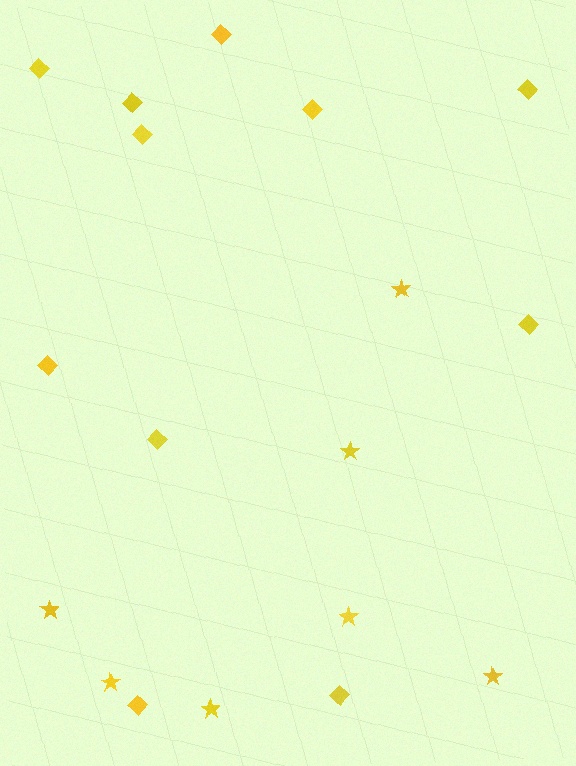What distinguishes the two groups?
There are 2 groups: one group of diamonds (11) and one group of stars (7).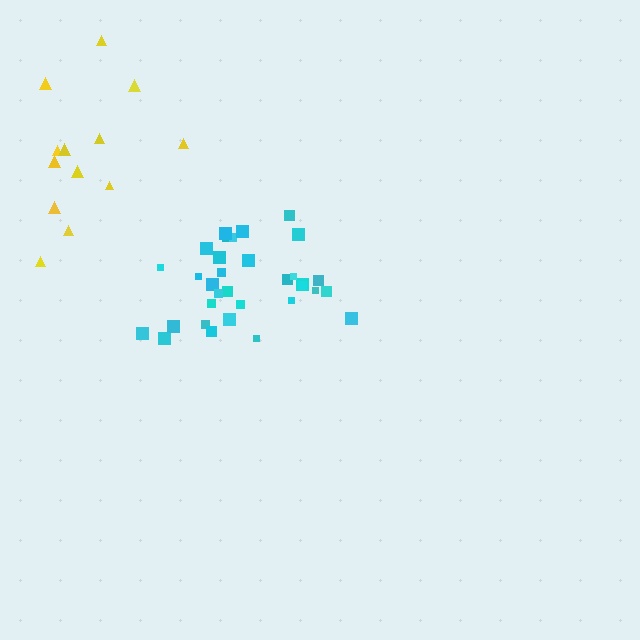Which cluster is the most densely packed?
Cyan.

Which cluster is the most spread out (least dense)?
Yellow.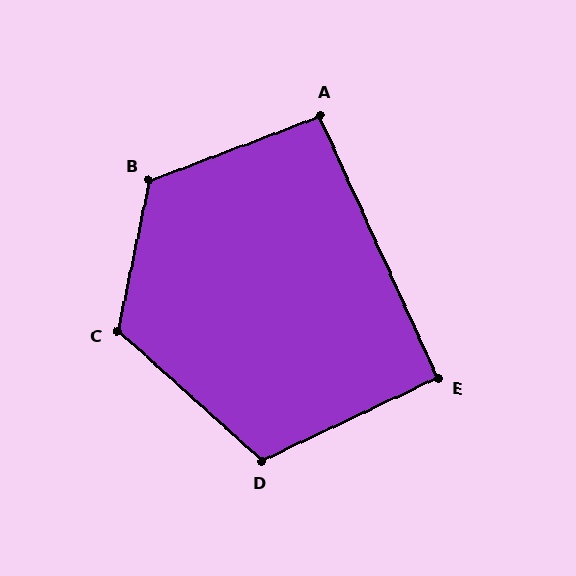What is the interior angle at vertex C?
Approximately 120 degrees (obtuse).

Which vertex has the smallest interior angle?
E, at approximately 91 degrees.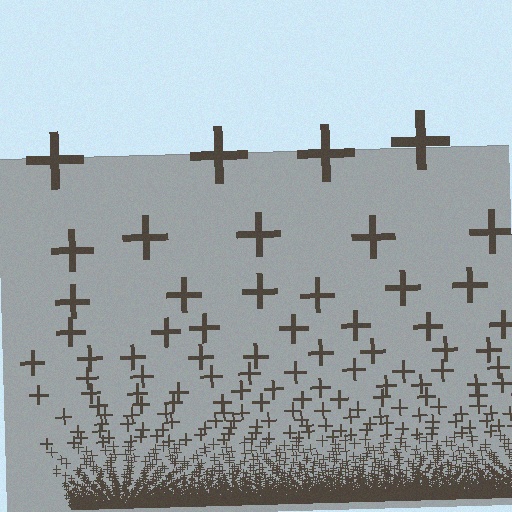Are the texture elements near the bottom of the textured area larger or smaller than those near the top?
Smaller. The gradient is inverted — elements near the bottom are smaller and denser.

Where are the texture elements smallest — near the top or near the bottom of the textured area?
Near the bottom.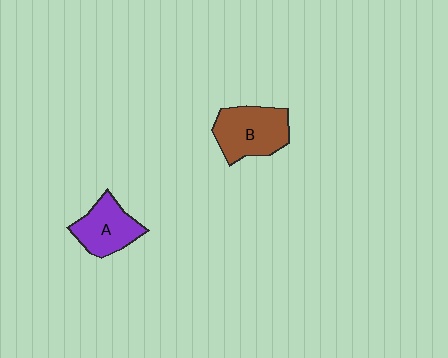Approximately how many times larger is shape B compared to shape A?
Approximately 1.2 times.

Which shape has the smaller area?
Shape A (purple).